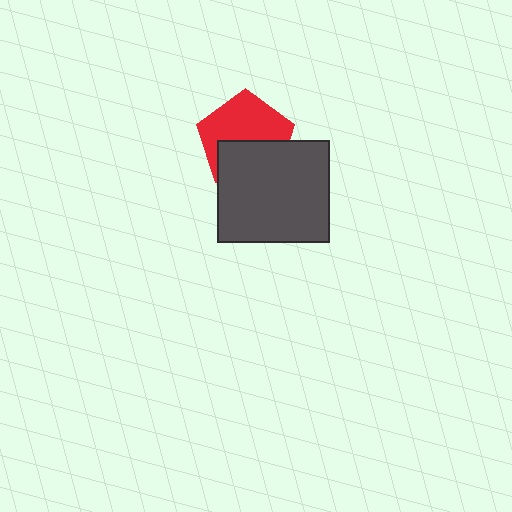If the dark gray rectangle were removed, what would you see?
You would see the complete red pentagon.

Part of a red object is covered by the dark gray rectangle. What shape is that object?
It is a pentagon.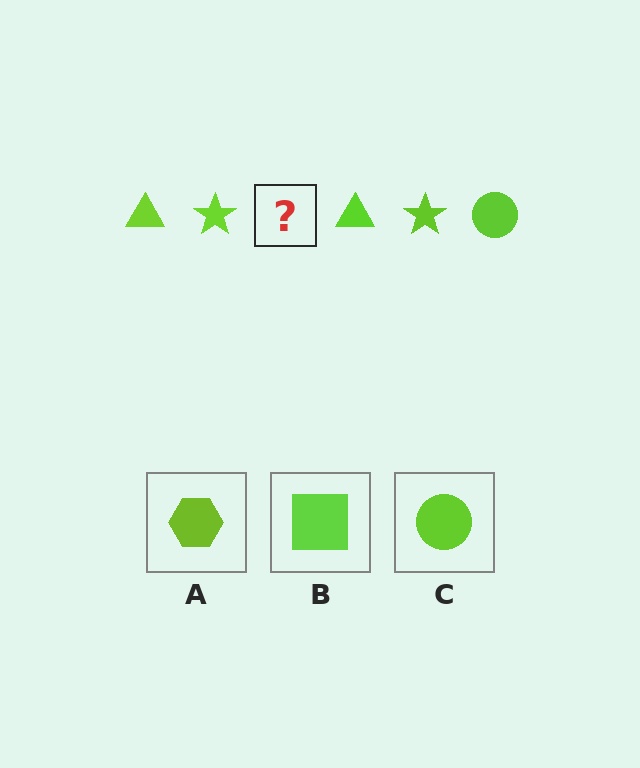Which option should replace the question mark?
Option C.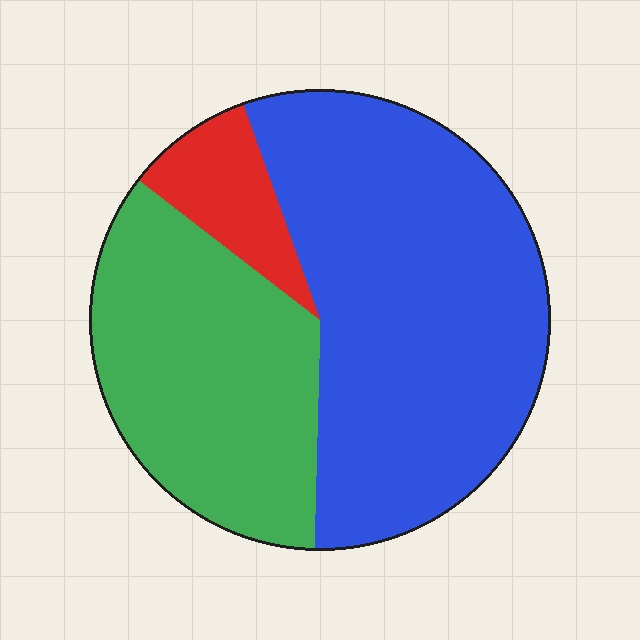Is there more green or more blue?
Blue.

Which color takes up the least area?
Red, at roughly 10%.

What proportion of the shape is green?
Green takes up about one third (1/3) of the shape.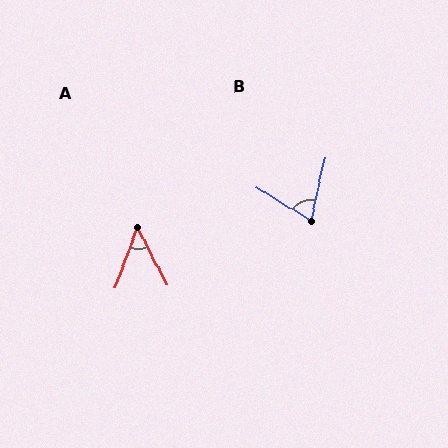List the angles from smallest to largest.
A (48°), B (71°).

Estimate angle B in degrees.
Approximately 71 degrees.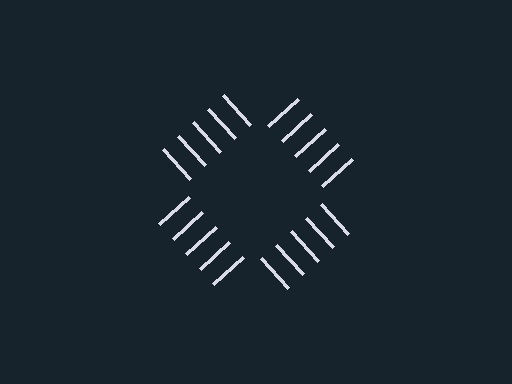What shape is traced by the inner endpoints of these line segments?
An illusory square — the line segments terminate on its edges but no continuous stroke is drawn.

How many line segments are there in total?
20 — 5 along each of the 4 edges.